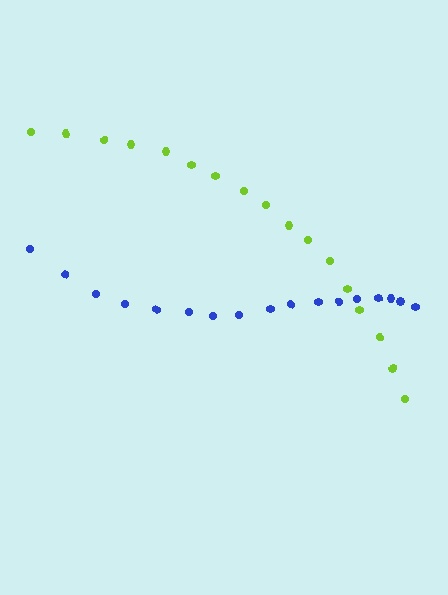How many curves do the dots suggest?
There are 2 distinct paths.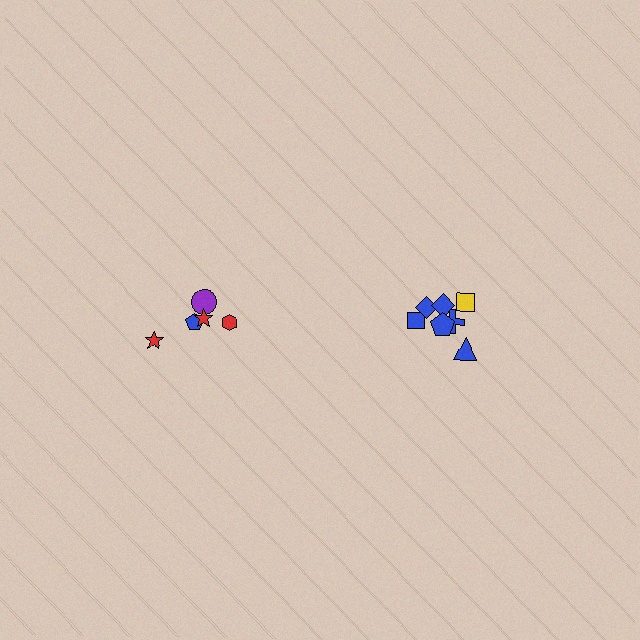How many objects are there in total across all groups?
There are 12 objects.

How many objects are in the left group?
There are 5 objects.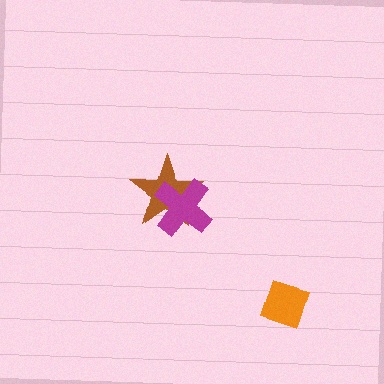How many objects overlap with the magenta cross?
1 object overlaps with the magenta cross.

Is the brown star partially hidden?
Yes, it is partially covered by another shape.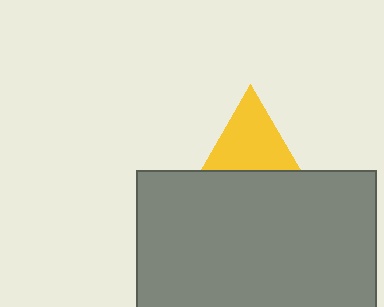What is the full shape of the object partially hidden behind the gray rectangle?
The partially hidden object is a yellow triangle.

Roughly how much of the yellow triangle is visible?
Most of it is visible (roughly 68%).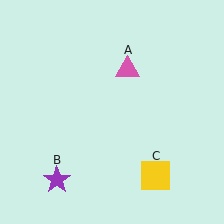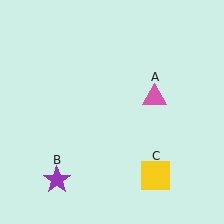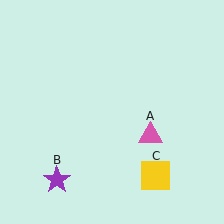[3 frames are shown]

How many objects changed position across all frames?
1 object changed position: pink triangle (object A).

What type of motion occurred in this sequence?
The pink triangle (object A) rotated clockwise around the center of the scene.